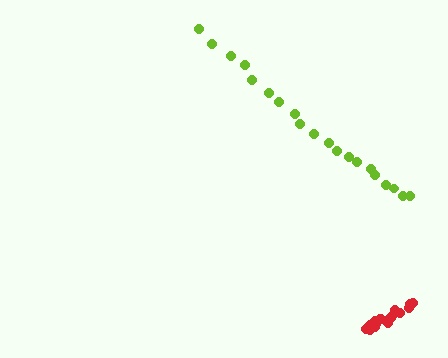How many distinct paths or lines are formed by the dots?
There are 2 distinct paths.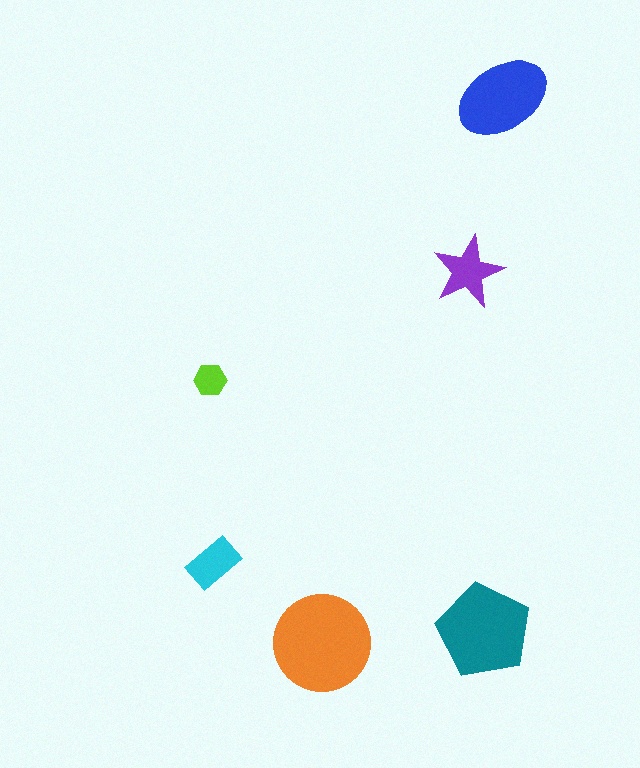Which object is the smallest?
The lime hexagon.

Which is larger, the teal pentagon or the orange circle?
The orange circle.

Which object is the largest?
The orange circle.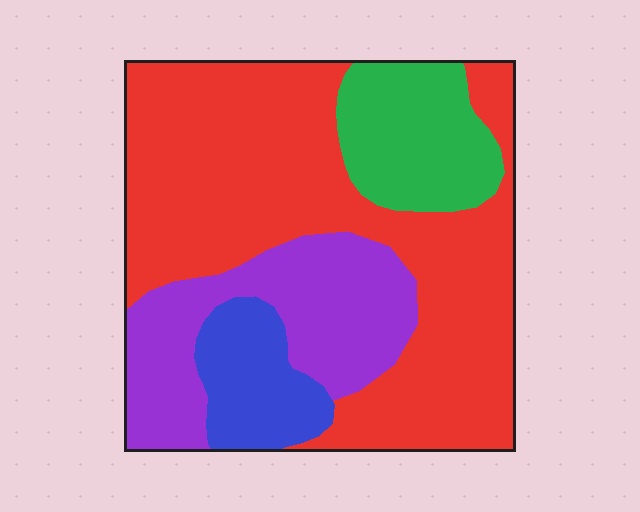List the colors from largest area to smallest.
From largest to smallest: red, purple, green, blue.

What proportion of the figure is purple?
Purple takes up about one fifth (1/5) of the figure.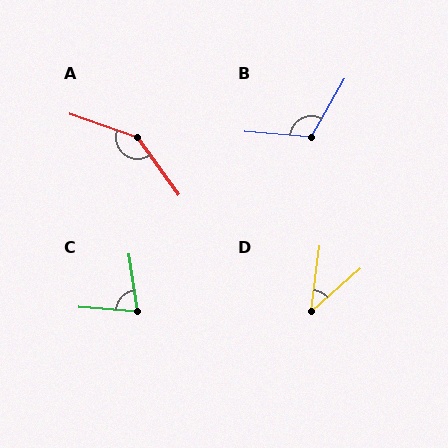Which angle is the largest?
A, at approximately 144 degrees.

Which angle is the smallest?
D, at approximately 42 degrees.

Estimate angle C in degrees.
Approximately 77 degrees.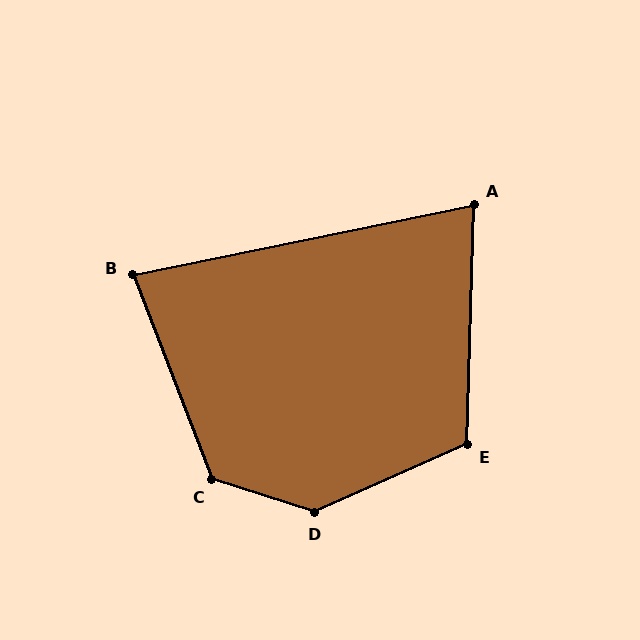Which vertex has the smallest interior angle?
A, at approximately 77 degrees.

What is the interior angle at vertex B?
Approximately 80 degrees (acute).